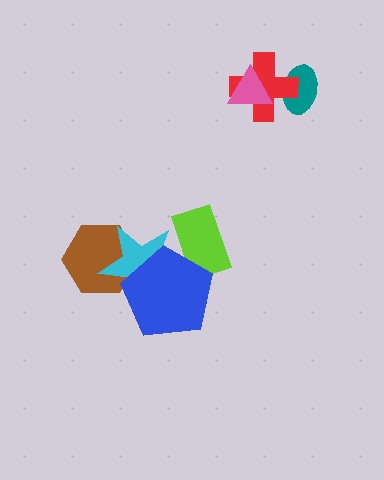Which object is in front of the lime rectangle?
The blue pentagon is in front of the lime rectangle.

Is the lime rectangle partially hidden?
Yes, it is partially covered by another shape.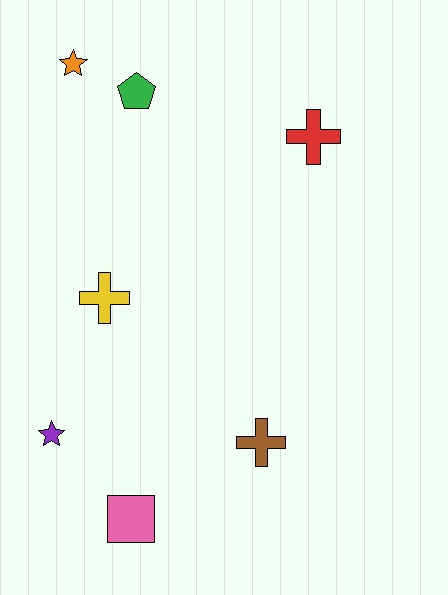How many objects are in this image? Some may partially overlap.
There are 7 objects.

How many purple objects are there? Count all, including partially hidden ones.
There is 1 purple object.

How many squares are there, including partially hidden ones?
There is 1 square.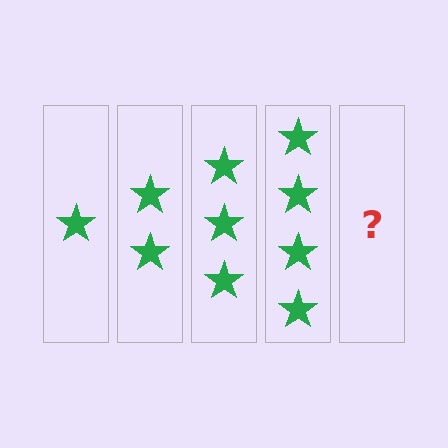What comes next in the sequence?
The next element should be 5 stars.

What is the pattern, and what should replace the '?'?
The pattern is that each step adds one more star. The '?' should be 5 stars.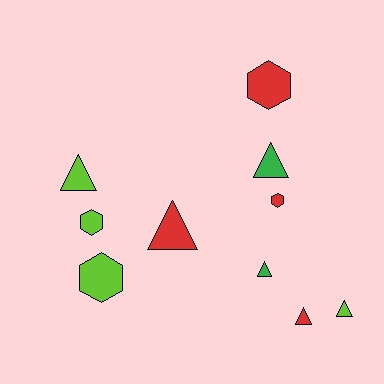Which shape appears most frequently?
Triangle, with 6 objects.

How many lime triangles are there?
There are 2 lime triangles.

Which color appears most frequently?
Red, with 4 objects.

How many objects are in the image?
There are 10 objects.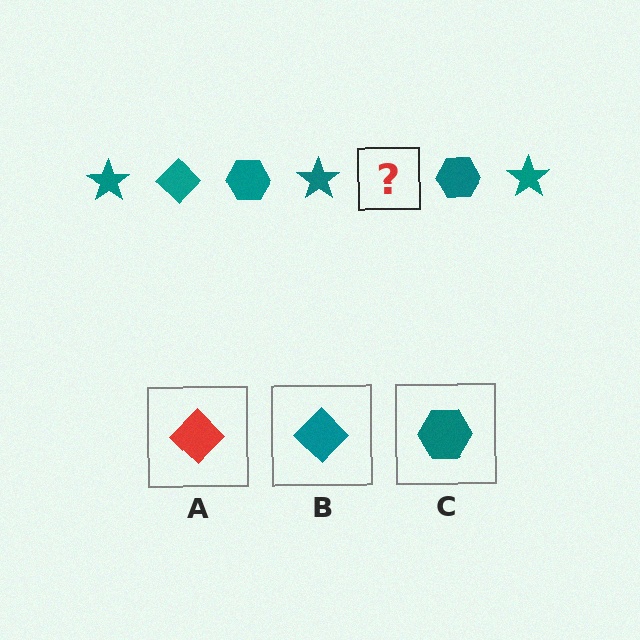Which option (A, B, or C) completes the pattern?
B.